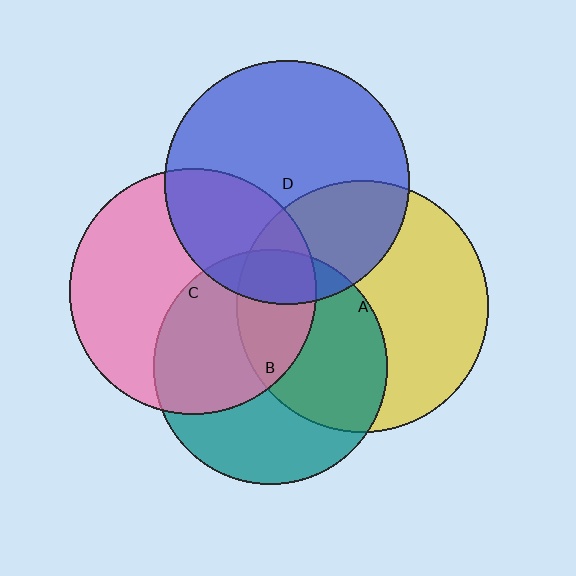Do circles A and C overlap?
Yes.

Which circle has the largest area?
Circle A (yellow).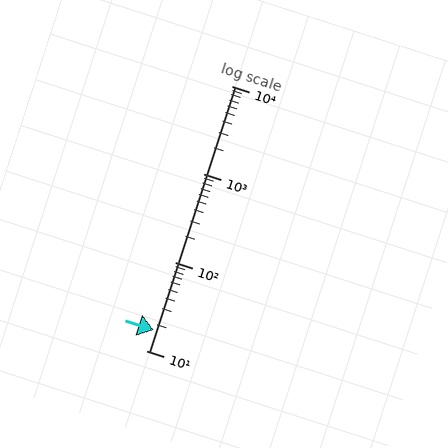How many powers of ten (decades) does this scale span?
The scale spans 3 decades, from 10 to 10000.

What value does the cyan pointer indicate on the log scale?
The pointer indicates approximately 17.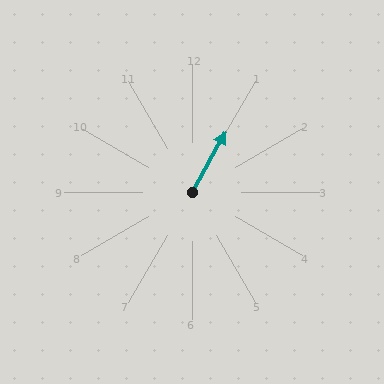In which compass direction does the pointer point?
Northeast.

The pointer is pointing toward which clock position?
Roughly 1 o'clock.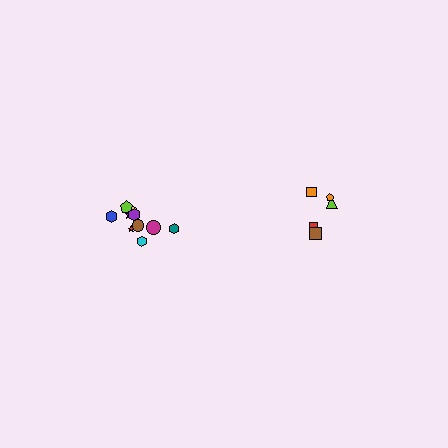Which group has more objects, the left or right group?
The left group.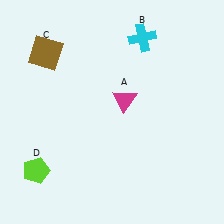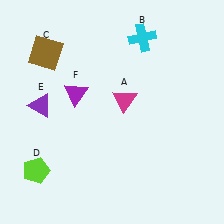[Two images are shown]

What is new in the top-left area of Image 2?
A purple triangle (F) was added in the top-left area of Image 2.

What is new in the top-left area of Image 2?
A purple triangle (E) was added in the top-left area of Image 2.